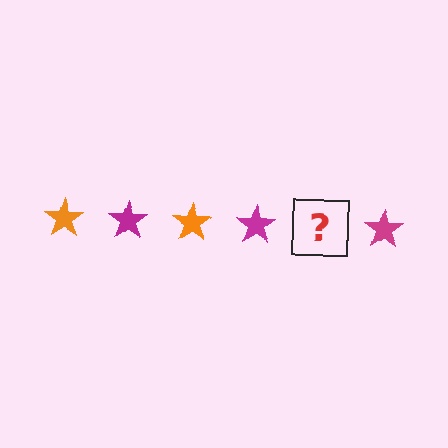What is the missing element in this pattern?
The missing element is an orange star.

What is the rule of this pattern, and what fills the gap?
The rule is that the pattern cycles through orange, magenta stars. The gap should be filled with an orange star.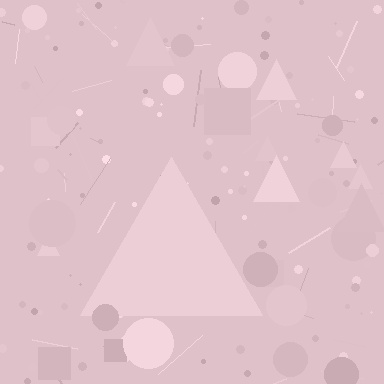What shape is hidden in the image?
A triangle is hidden in the image.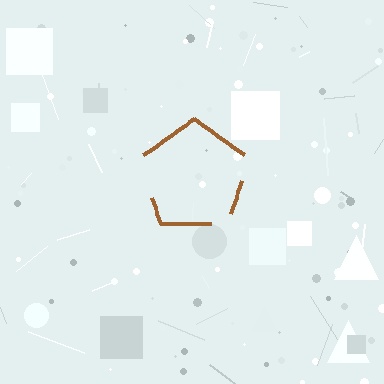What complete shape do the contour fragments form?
The contour fragments form a pentagon.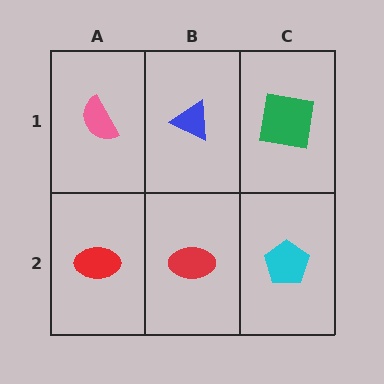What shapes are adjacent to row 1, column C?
A cyan pentagon (row 2, column C), a blue triangle (row 1, column B).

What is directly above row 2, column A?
A pink semicircle.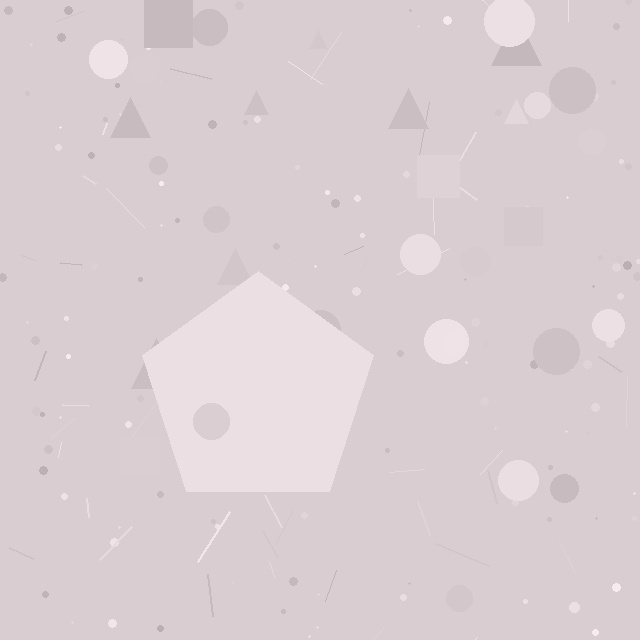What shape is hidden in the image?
A pentagon is hidden in the image.